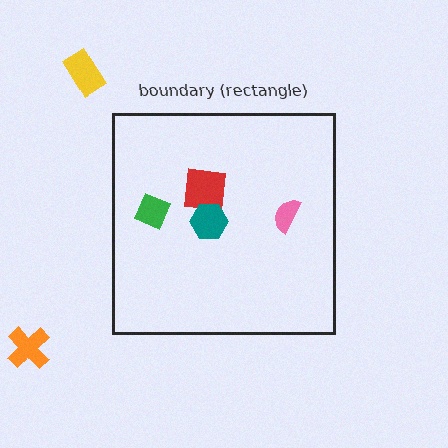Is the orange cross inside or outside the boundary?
Outside.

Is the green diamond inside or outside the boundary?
Inside.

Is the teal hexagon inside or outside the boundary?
Inside.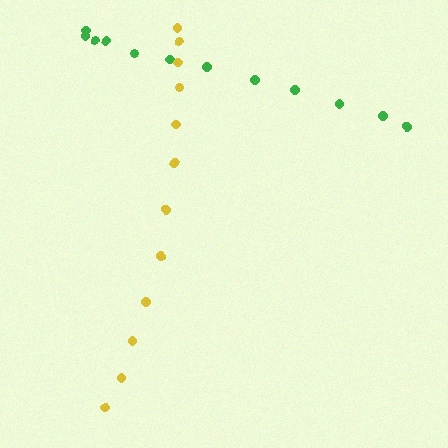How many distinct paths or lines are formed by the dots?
There are 2 distinct paths.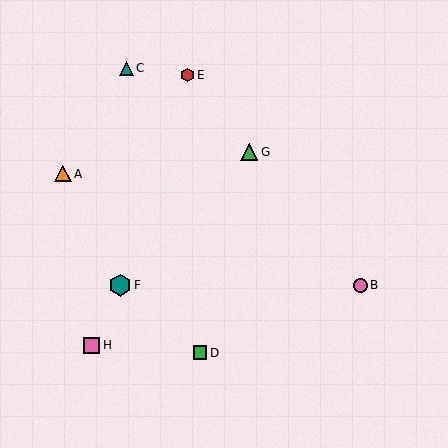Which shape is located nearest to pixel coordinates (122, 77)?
The teal triangle (labeled C) at (126, 68) is nearest to that location.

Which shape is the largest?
The teal hexagon (labeled F) is the largest.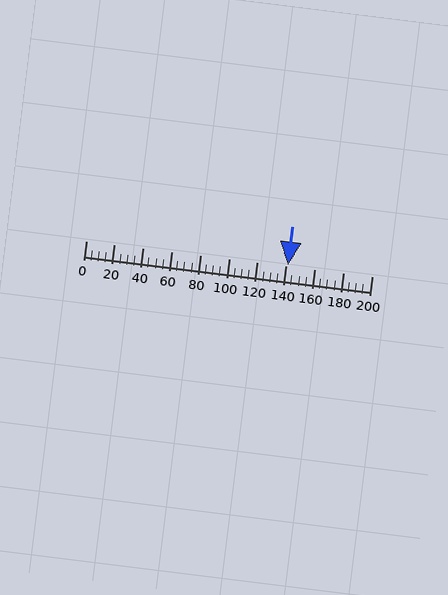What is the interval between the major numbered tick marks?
The major tick marks are spaced 20 units apart.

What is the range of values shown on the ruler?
The ruler shows values from 0 to 200.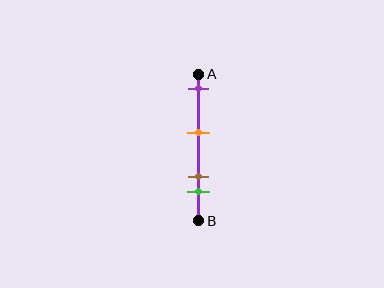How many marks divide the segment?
There are 4 marks dividing the segment.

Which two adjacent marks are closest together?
The brown and green marks are the closest adjacent pair.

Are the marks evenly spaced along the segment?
No, the marks are not evenly spaced.